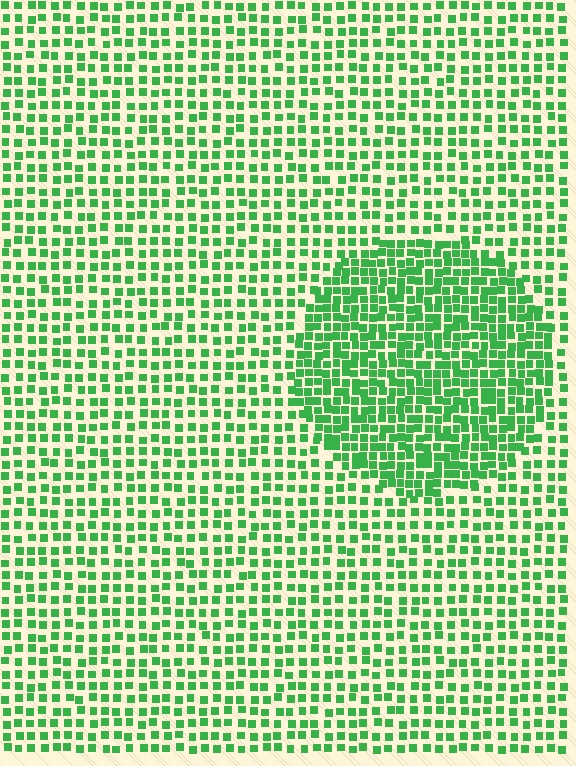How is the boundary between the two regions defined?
The boundary is defined by a change in element density (approximately 1.8x ratio). All elements are the same color, size, and shape.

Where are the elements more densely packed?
The elements are more densely packed inside the circle boundary.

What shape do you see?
I see a circle.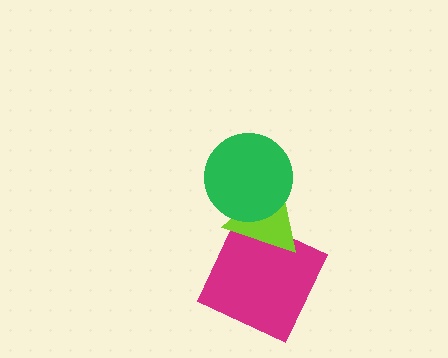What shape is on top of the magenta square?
The lime triangle is on top of the magenta square.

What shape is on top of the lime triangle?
The green circle is on top of the lime triangle.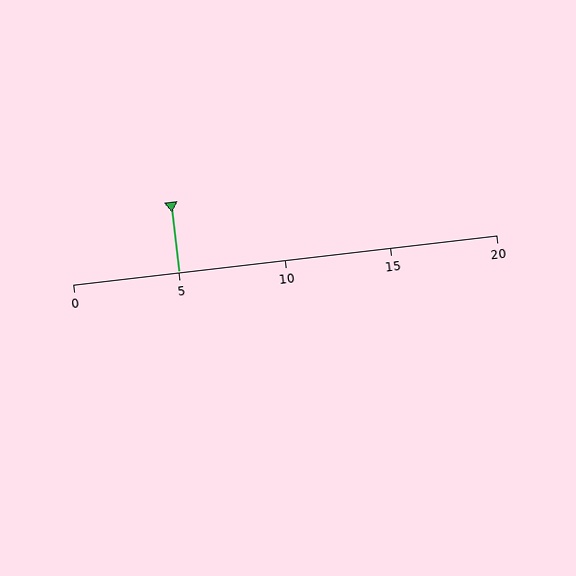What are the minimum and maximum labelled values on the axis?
The axis runs from 0 to 20.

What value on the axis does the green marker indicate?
The marker indicates approximately 5.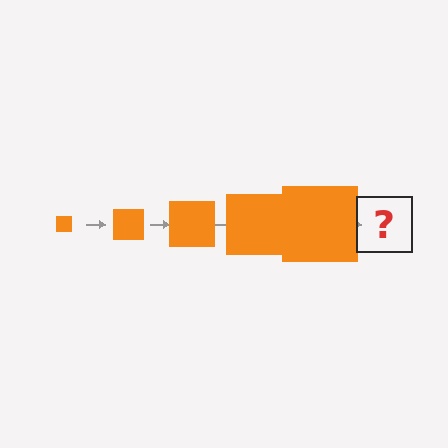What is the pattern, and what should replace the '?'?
The pattern is that the square gets progressively larger each step. The '?' should be an orange square, larger than the previous one.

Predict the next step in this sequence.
The next step is an orange square, larger than the previous one.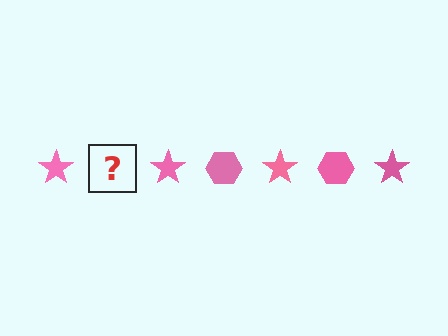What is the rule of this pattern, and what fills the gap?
The rule is that the pattern cycles through star, hexagon shapes in pink. The gap should be filled with a pink hexagon.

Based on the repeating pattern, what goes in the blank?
The blank should be a pink hexagon.